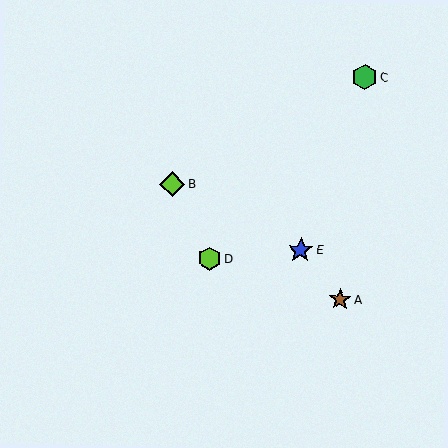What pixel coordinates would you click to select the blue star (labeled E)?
Click at (301, 250) to select the blue star E.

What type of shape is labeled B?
Shape B is a lime diamond.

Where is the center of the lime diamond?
The center of the lime diamond is at (172, 184).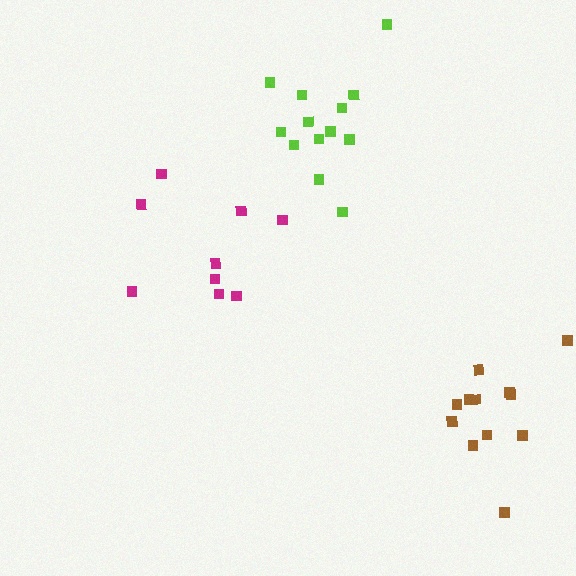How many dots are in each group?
Group 1: 13 dots, Group 2: 12 dots, Group 3: 9 dots (34 total).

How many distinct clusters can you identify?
There are 3 distinct clusters.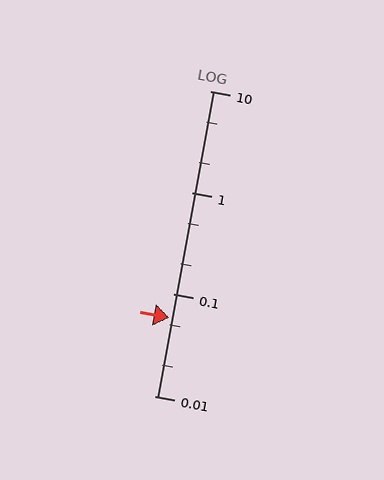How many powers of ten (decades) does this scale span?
The scale spans 3 decades, from 0.01 to 10.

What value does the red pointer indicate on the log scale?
The pointer indicates approximately 0.059.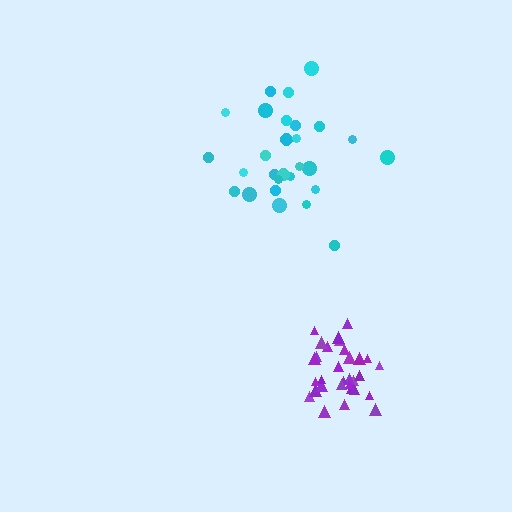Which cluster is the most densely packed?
Purple.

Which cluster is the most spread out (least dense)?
Cyan.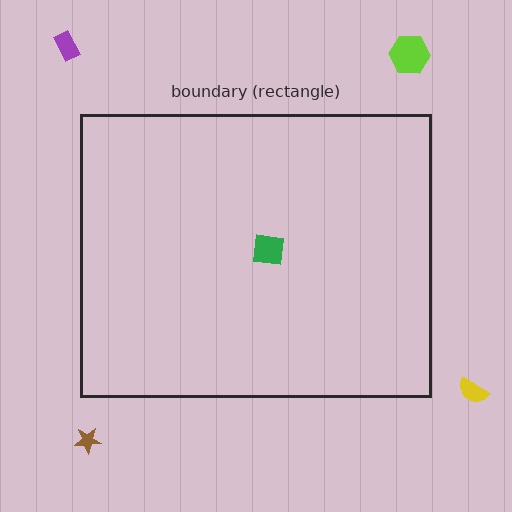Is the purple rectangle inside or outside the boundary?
Outside.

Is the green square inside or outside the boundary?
Inside.